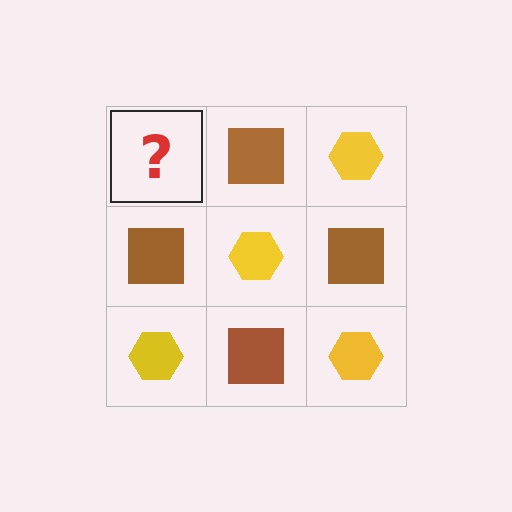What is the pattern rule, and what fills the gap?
The rule is that it alternates yellow hexagon and brown square in a checkerboard pattern. The gap should be filled with a yellow hexagon.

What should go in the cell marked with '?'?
The missing cell should contain a yellow hexagon.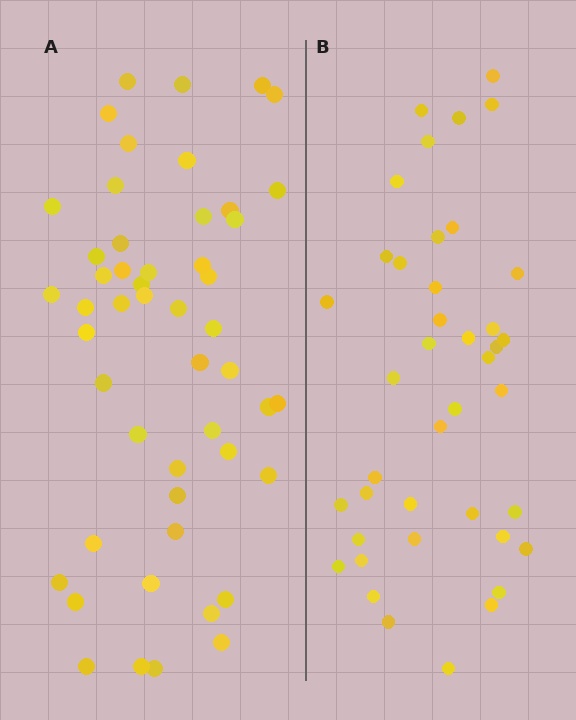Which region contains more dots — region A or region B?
Region A (the left region) has more dots.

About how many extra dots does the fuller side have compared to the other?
Region A has roughly 8 or so more dots than region B.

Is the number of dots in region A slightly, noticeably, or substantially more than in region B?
Region A has only slightly more — the two regions are fairly close. The ratio is roughly 1.2 to 1.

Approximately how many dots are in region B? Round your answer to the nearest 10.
About 40 dots. (The exact count is 41, which rounds to 40.)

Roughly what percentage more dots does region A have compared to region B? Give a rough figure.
About 20% more.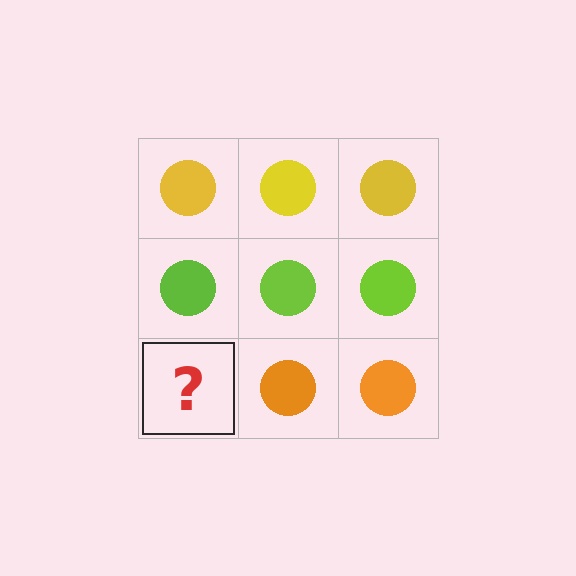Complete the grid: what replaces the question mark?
The question mark should be replaced with an orange circle.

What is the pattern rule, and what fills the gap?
The rule is that each row has a consistent color. The gap should be filled with an orange circle.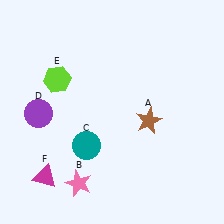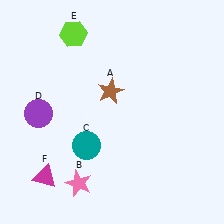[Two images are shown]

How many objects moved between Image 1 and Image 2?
2 objects moved between the two images.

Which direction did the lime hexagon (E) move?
The lime hexagon (E) moved up.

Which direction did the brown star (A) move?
The brown star (A) moved left.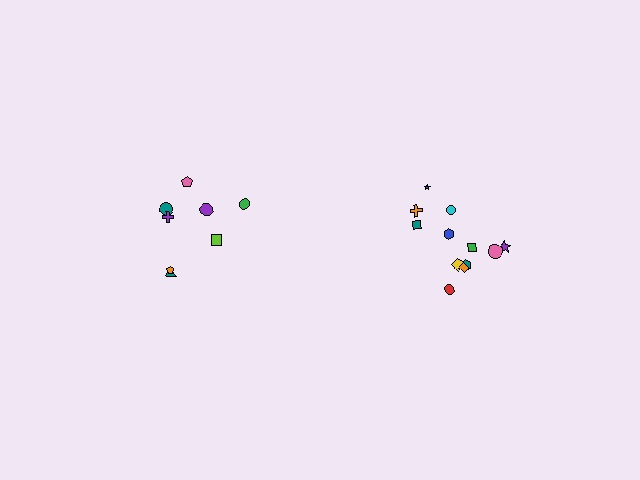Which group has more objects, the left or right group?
The right group.